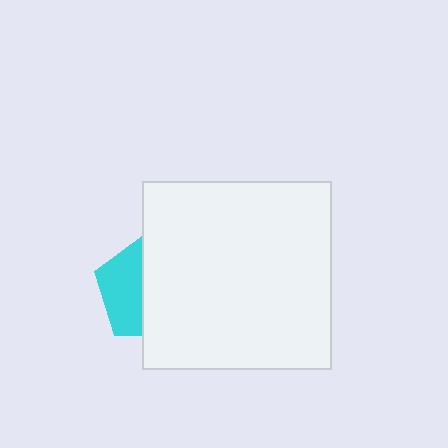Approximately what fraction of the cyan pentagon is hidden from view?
Roughly 59% of the cyan pentagon is hidden behind the white square.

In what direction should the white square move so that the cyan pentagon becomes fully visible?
The white square should move right. That is the shortest direction to clear the overlap and leave the cyan pentagon fully visible.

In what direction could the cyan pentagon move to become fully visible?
The cyan pentagon could move left. That would shift it out from behind the white square entirely.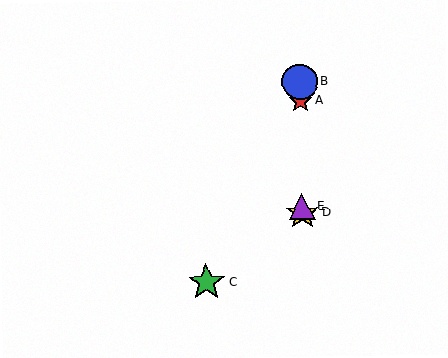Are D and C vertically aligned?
No, D is at x≈302 and C is at x≈207.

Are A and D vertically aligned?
Yes, both are at x≈300.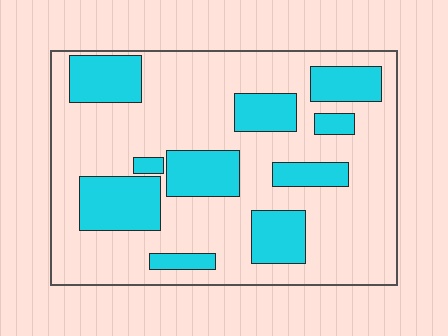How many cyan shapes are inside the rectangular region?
10.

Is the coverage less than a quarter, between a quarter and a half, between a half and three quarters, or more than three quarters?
Between a quarter and a half.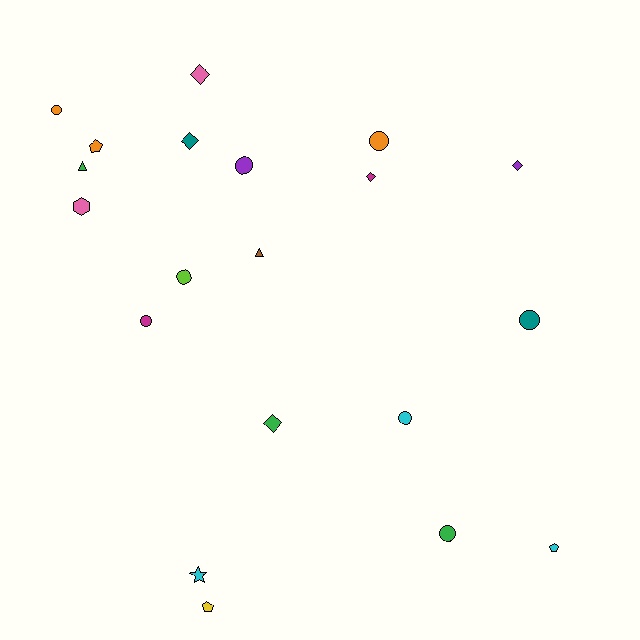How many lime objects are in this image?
There is 1 lime object.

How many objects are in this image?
There are 20 objects.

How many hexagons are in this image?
There is 1 hexagon.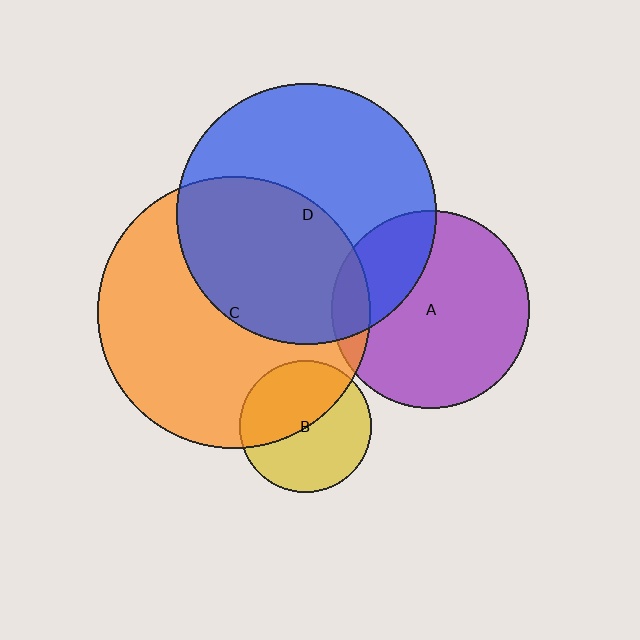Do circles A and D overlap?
Yes.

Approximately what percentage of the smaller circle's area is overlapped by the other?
Approximately 25%.